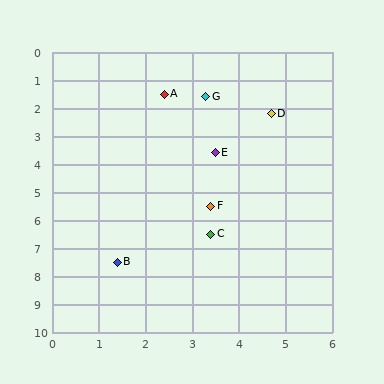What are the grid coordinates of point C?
Point C is at approximately (3.4, 6.5).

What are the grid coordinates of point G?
Point G is at approximately (3.3, 1.6).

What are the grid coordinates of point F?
Point F is at approximately (3.4, 5.5).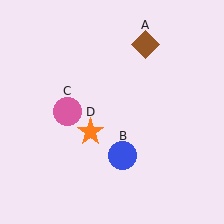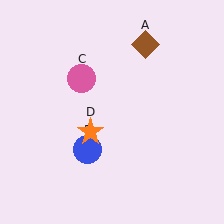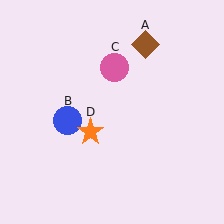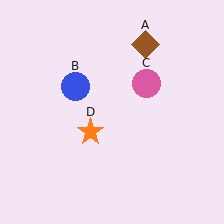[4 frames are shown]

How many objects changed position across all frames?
2 objects changed position: blue circle (object B), pink circle (object C).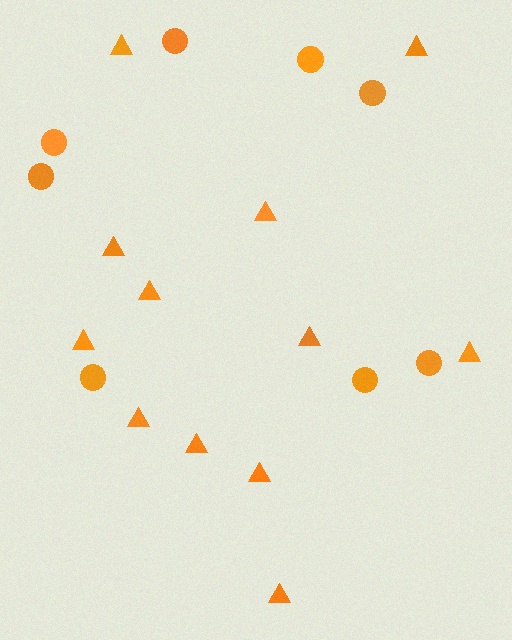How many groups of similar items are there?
There are 2 groups: one group of circles (8) and one group of triangles (12).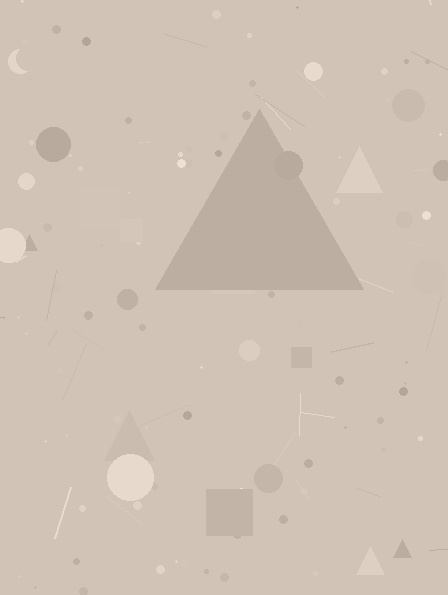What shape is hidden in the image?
A triangle is hidden in the image.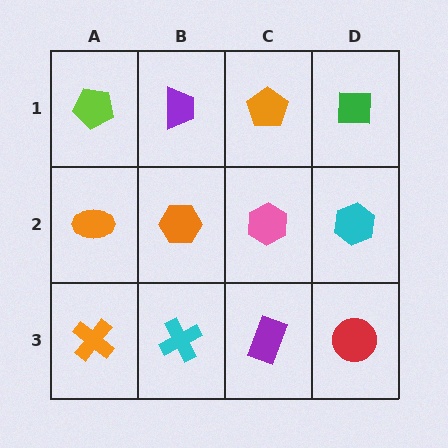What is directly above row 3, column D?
A cyan hexagon.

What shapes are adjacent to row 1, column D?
A cyan hexagon (row 2, column D), an orange pentagon (row 1, column C).